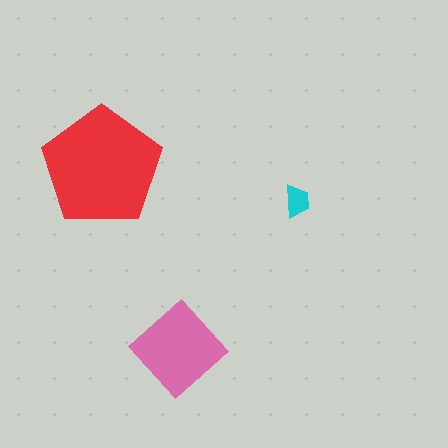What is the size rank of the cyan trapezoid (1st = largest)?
3rd.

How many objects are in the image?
There are 3 objects in the image.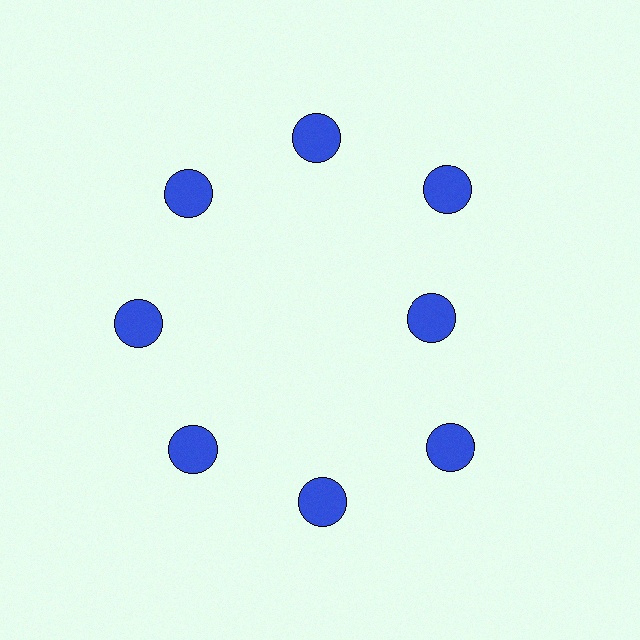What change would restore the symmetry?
The symmetry would be restored by moving it outward, back onto the ring so that all 8 circles sit at equal angles and equal distance from the center.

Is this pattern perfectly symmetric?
No. The 8 blue circles are arranged in a ring, but one element near the 3 o'clock position is pulled inward toward the center, breaking the 8-fold rotational symmetry.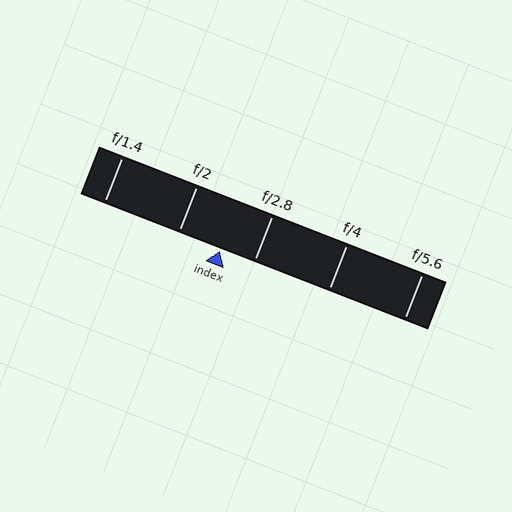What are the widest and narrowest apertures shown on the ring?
The widest aperture shown is f/1.4 and the narrowest is f/5.6.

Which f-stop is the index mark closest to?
The index mark is closest to f/2.8.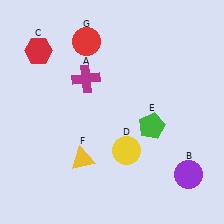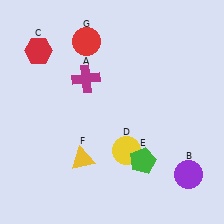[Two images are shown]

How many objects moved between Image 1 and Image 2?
1 object moved between the two images.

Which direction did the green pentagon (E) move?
The green pentagon (E) moved down.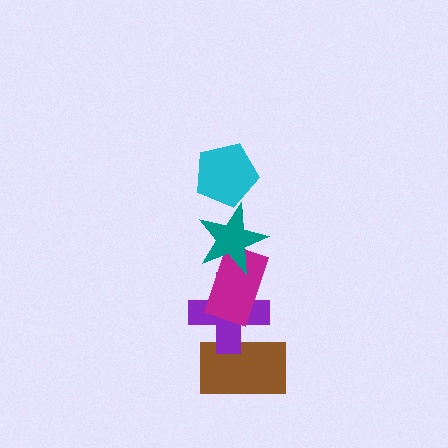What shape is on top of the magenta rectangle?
The teal star is on top of the magenta rectangle.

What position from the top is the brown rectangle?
The brown rectangle is 5th from the top.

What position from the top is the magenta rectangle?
The magenta rectangle is 3rd from the top.